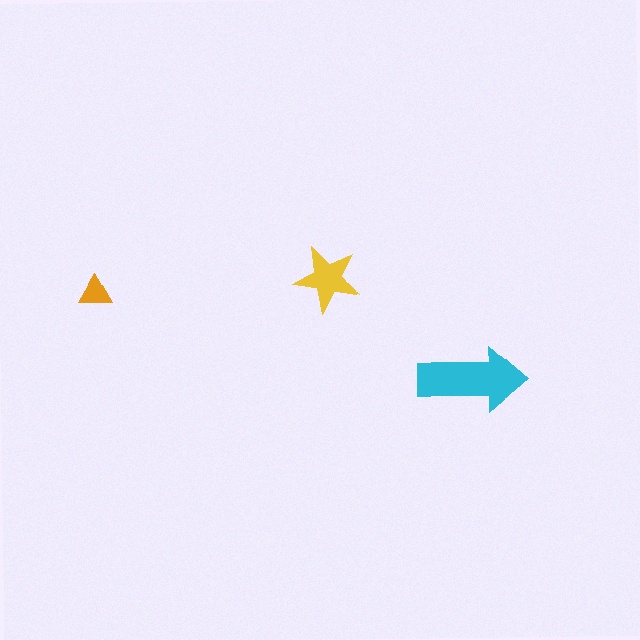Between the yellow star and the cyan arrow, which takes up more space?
The cyan arrow.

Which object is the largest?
The cyan arrow.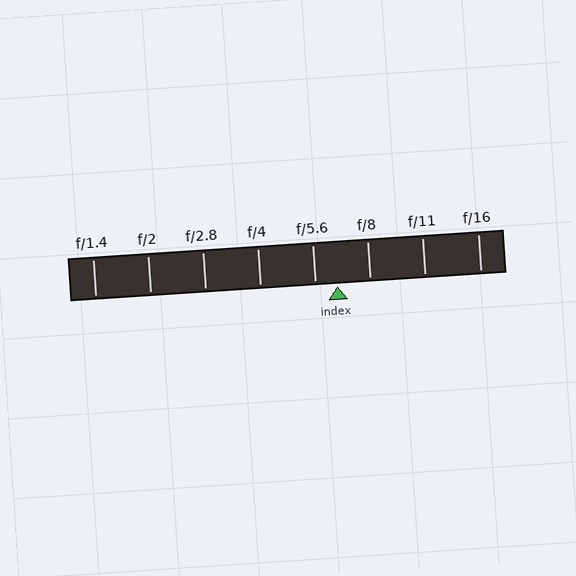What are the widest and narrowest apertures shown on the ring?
The widest aperture shown is f/1.4 and the narrowest is f/16.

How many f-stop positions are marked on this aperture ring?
There are 8 f-stop positions marked.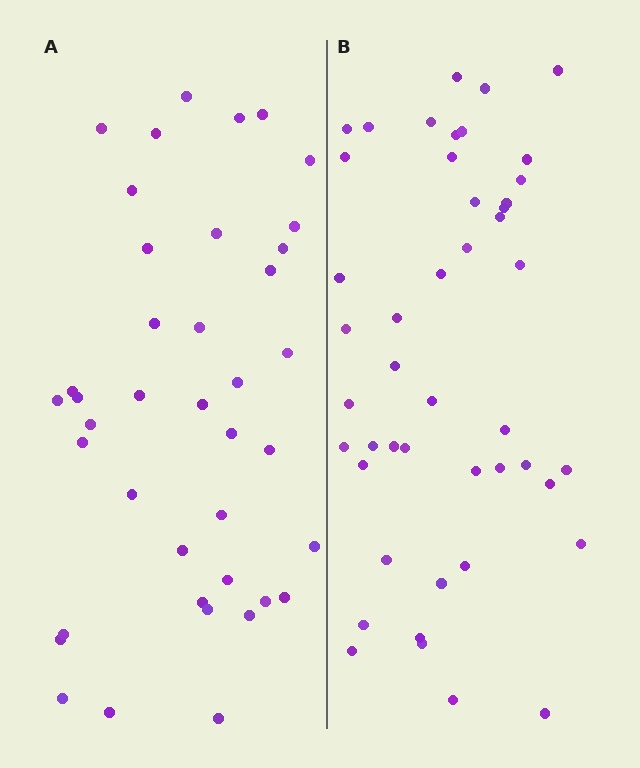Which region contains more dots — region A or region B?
Region B (the right region) has more dots.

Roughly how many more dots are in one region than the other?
Region B has about 6 more dots than region A.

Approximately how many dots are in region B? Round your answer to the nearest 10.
About 50 dots. (The exact count is 46, which rounds to 50.)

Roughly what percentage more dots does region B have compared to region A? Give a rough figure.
About 15% more.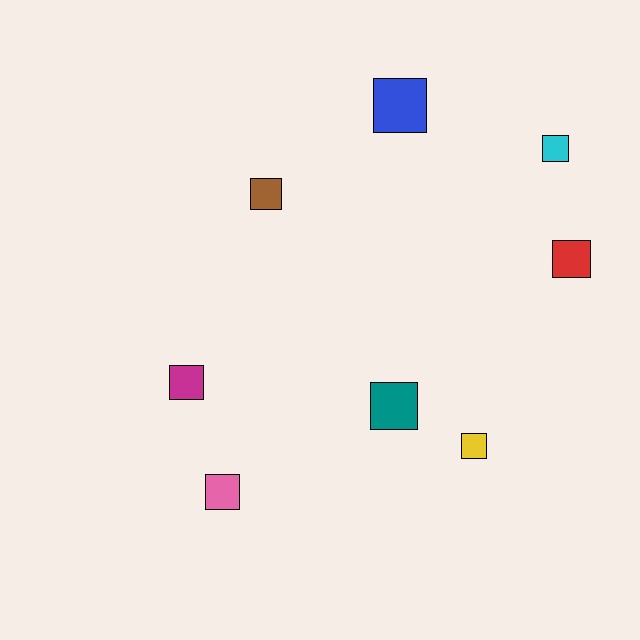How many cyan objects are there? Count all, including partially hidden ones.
There is 1 cyan object.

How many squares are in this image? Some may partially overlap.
There are 8 squares.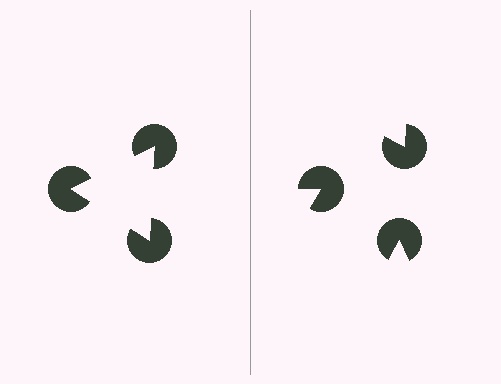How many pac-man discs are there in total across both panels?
6 — 3 on each side.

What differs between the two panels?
The pac-man discs are positioned identically on both sides; only the wedge orientations differ. On the left they align to a triangle; on the right they are misaligned.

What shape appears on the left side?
An illusory triangle.